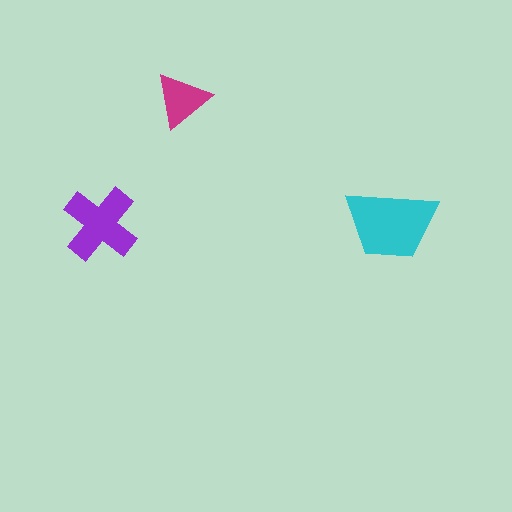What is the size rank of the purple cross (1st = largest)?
2nd.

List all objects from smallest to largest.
The magenta triangle, the purple cross, the cyan trapezoid.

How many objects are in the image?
There are 3 objects in the image.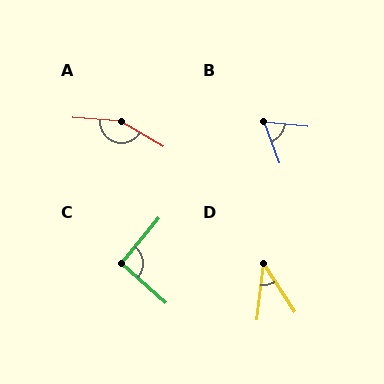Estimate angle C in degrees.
Approximately 93 degrees.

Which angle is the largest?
A, at approximately 154 degrees.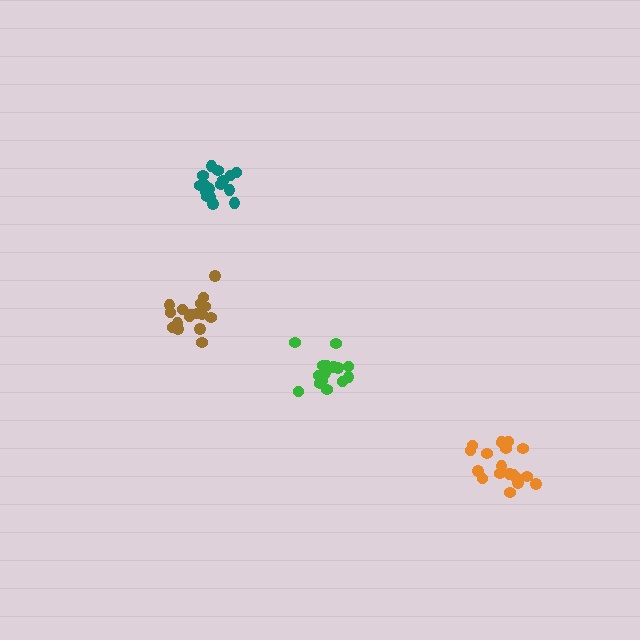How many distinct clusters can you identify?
There are 4 distinct clusters.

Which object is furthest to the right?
The orange cluster is rightmost.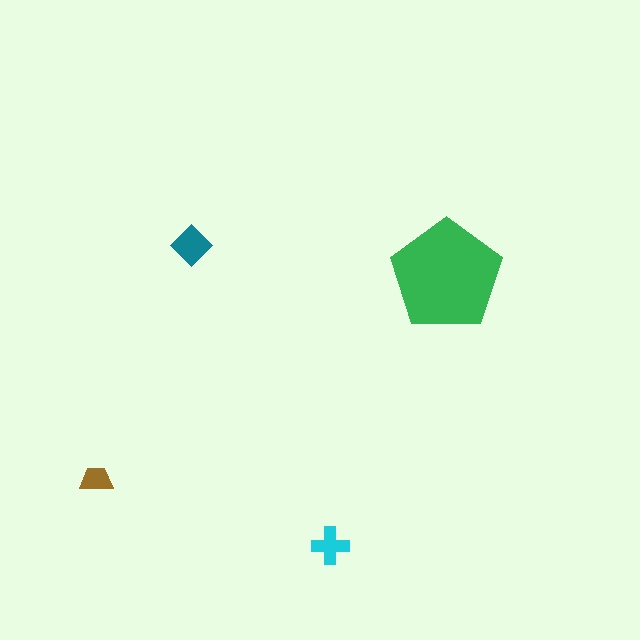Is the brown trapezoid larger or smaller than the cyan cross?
Smaller.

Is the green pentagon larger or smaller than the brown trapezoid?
Larger.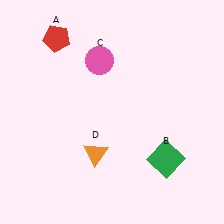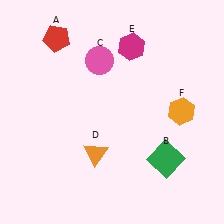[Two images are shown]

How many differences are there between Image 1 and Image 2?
There are 2 differences between the two images.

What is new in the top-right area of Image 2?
A magenta hexagon (E) was added in the top-right area of Image 2.